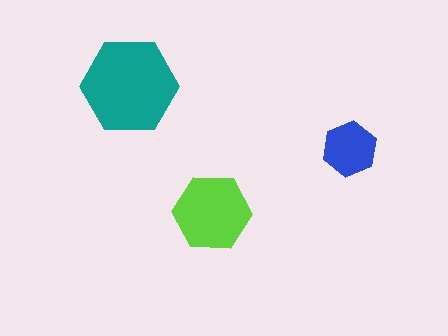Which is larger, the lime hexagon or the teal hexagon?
The teal one.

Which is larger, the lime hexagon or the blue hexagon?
The lime one.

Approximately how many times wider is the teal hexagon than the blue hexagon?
About 2 times wider.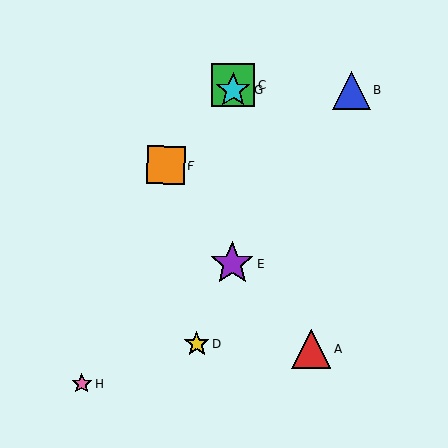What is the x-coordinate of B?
Object B is at x≈351.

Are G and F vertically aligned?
No, G is at x≈233 and F is at x≈166.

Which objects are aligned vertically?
Objects C, E, G are aligned vertically.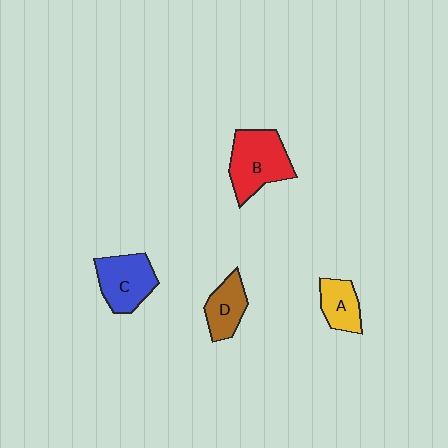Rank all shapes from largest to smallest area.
From largest to smallest: B (red), C (blue), D (brown), A (yellow).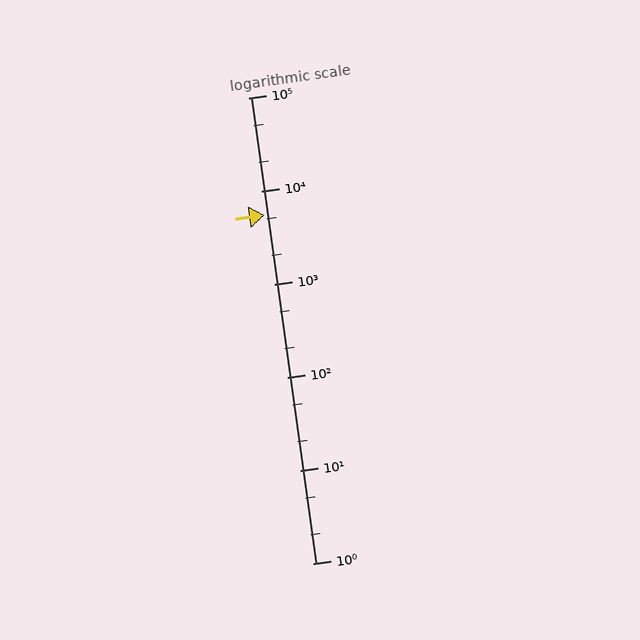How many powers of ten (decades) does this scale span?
The scale spans 5 decades, from 1 to 100000.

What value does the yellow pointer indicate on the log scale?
The pointer indicates approximately 5500.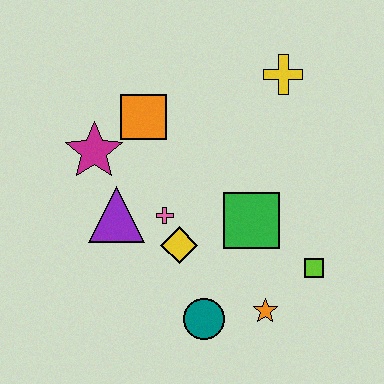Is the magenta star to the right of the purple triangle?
No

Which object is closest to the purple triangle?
The pink cross is closest to the purple triangle.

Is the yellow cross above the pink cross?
Yes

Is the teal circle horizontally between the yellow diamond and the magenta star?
No